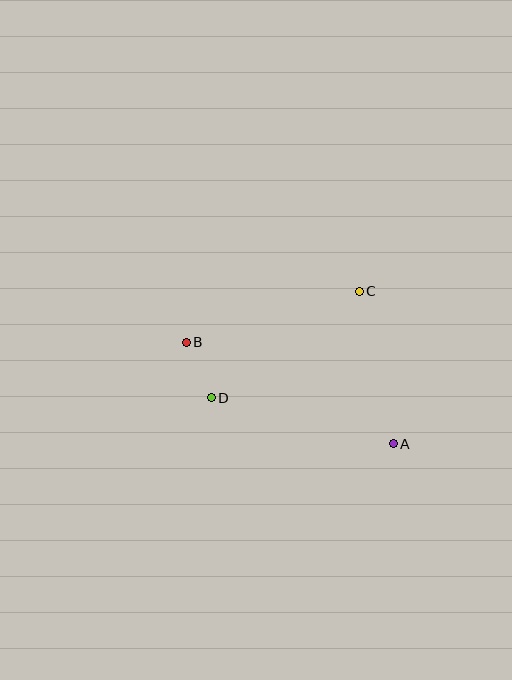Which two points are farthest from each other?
Points A and B are farthest from each other.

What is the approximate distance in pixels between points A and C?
The distance between A and C is approximately 156 pixels.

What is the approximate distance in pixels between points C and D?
The distance between C and D is approximately 182 pixels.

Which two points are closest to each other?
Points B and D are closest to each other.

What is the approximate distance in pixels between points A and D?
The distance between A and D is approximately 187 pixels.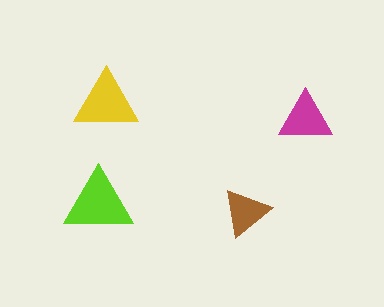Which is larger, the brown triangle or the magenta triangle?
The magenta one.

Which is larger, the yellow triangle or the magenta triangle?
The yellow one.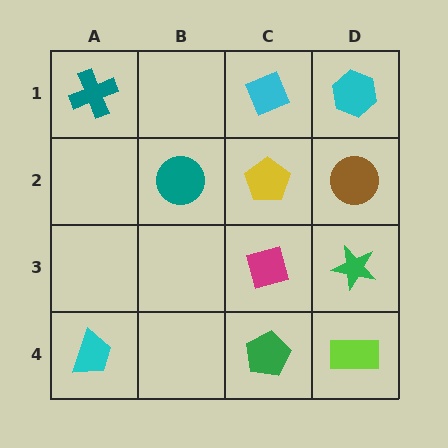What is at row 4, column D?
A lime rectangle.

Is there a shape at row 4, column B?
No, that cell is empty.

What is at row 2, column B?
A teal circle.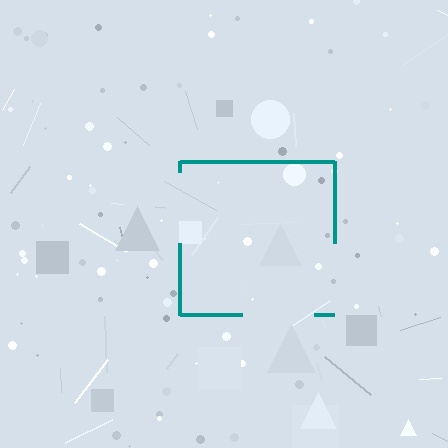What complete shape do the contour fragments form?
The contour fragments form a square.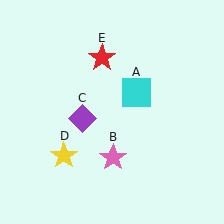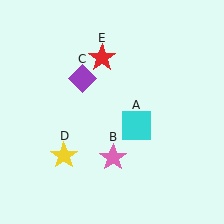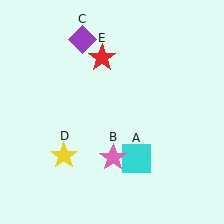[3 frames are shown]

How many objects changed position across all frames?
2 objects changed position: cyan square (object A), purple diamond (object C).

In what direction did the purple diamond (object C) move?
The purple diamond (object C) moved up.